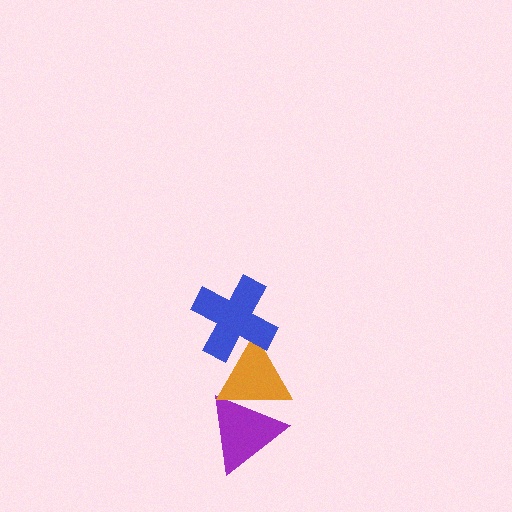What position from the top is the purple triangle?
The purple triangle is 3rd from the top.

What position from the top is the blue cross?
The blue cross is 1st from the top.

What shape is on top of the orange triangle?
The blue cross is on top of the orange triangle.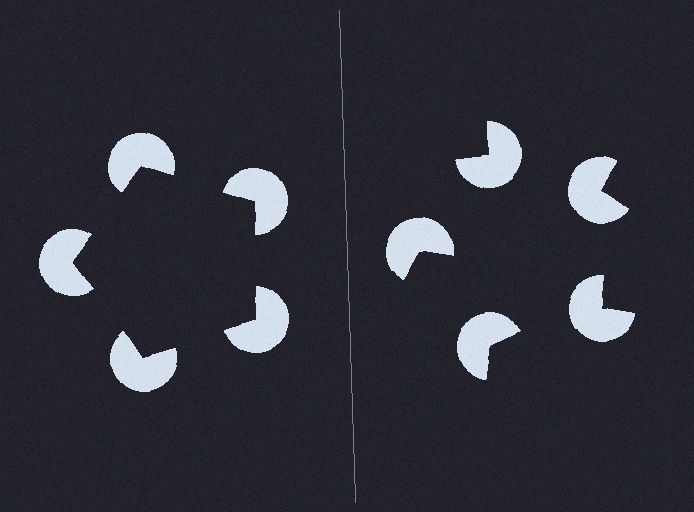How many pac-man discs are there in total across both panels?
10 — 5 on each side.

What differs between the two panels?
The pac-man discs are positioned identically on both sides; only the wedge orientations differ. On the left they align to a pentagon; on the right they are misaligned.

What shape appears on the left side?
An illusory pentagon.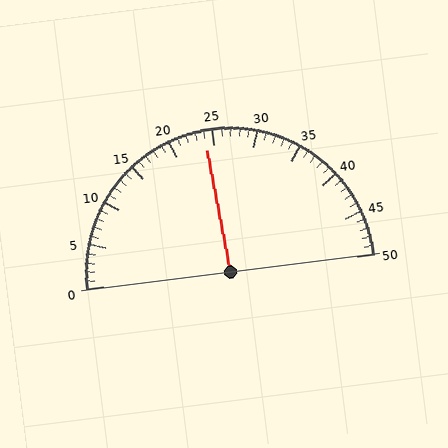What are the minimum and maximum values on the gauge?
The gauge ranges from 0 to 50.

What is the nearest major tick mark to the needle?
The nearest major tick mark is 25.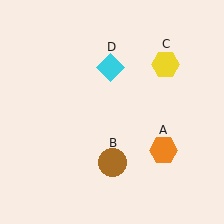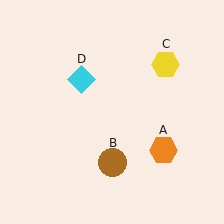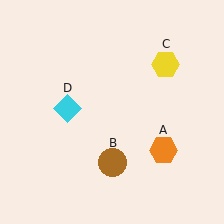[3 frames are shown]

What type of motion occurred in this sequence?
The cyan diamond (object D) rotated counterclockwise around the center of the scene.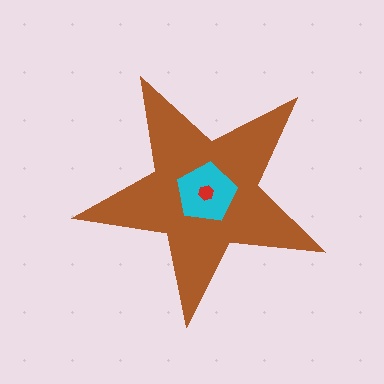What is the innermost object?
The red hexagon.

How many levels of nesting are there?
3.